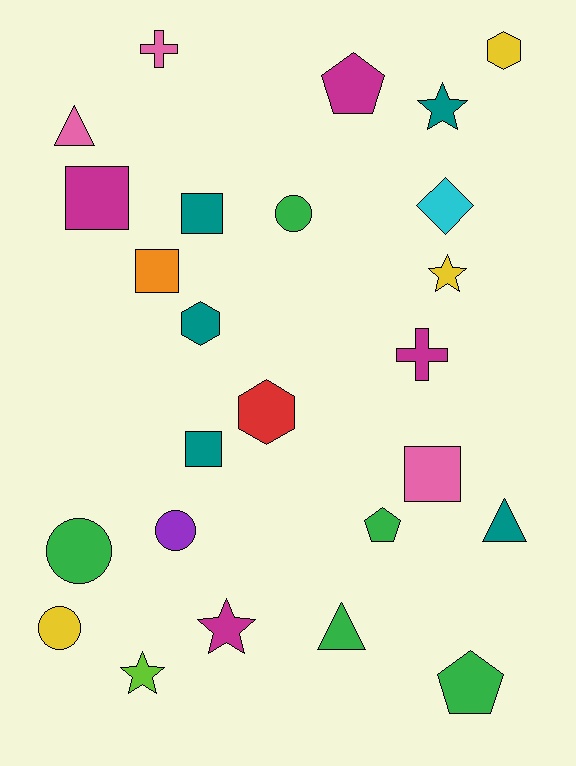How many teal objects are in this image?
There are 5 teal objects.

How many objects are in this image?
There are 25 objects.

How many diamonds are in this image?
There is 1 diamond.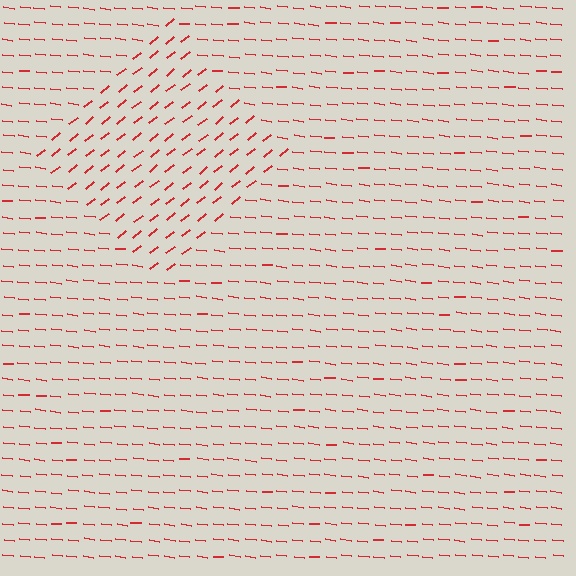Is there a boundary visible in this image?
Yes, there is a texture boundary formed by a change in line orientation.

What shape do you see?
I see a diamond.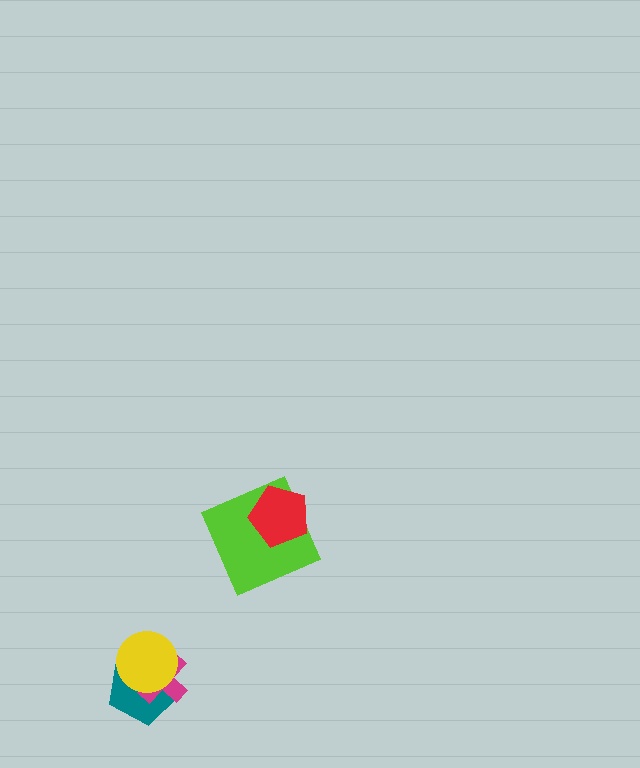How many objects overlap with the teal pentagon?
2 objects overlap with the teal pentagon.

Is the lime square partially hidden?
Yes, it is partially covered by another shape.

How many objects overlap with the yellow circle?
2 objects overlap with the yellow circle.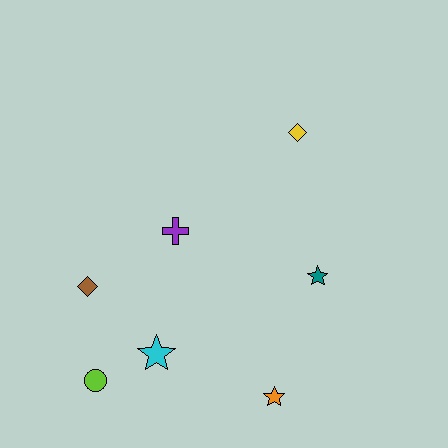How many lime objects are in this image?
There is 1 lime object.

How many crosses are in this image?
There is 1 cross.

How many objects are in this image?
There are 7 objects.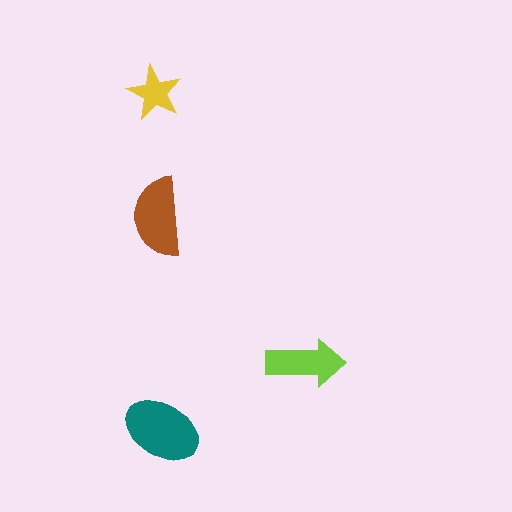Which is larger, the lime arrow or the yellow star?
The lime arrow.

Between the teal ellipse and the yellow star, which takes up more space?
The teal ellipse.